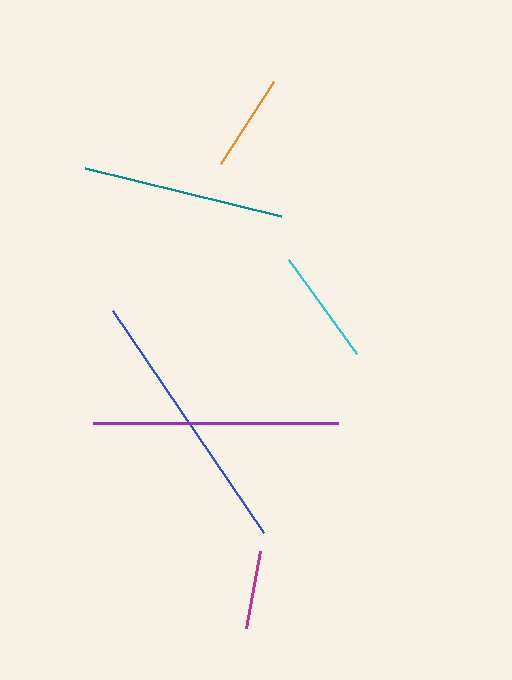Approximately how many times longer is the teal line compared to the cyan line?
The teal line is approximately 1.7 times the length of the cyan line.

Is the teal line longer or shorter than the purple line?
The purple line is longer than the teal line.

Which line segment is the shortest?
The magenta line is the shortest at approximately 79 pixels.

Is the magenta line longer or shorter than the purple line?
The purple line is longer than the magenta line.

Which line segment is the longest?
The blue line is the longest at approximately 268 pixels.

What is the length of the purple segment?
The purple segment is approximately 244 pixels long.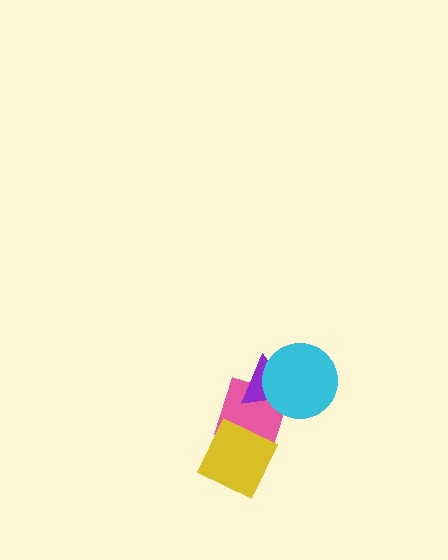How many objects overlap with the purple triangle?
2 objects overlap with the purple triangle.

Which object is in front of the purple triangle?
The cyan circle is in front of the purple triangle.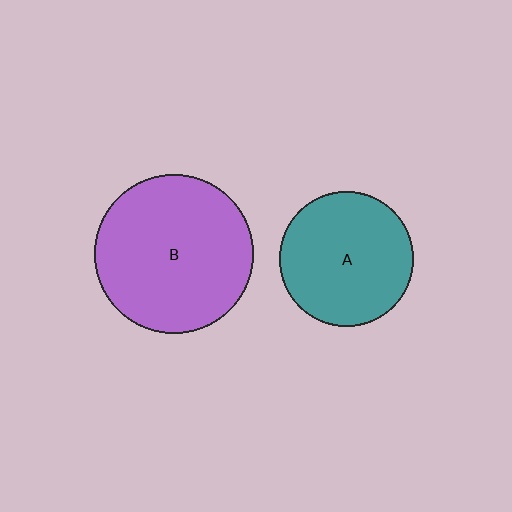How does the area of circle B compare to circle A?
Approximately 1.4 times.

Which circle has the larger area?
Circle B (purple).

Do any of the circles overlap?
No, none of the circles overlap.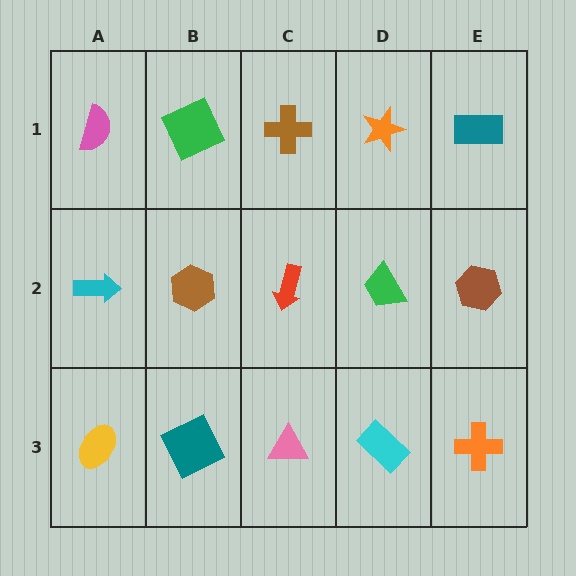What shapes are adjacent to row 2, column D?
An orange star (row 1, column D), a cyan rectangle (row 3, column D), a red arrow (row 2, column C), a brown hexagon (row 2, column E).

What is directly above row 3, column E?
A brown hexagon.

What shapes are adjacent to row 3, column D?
A green trapezoid (row 2, column D), a pink triangle (row 3, column C), an orange cross (row 3, column E).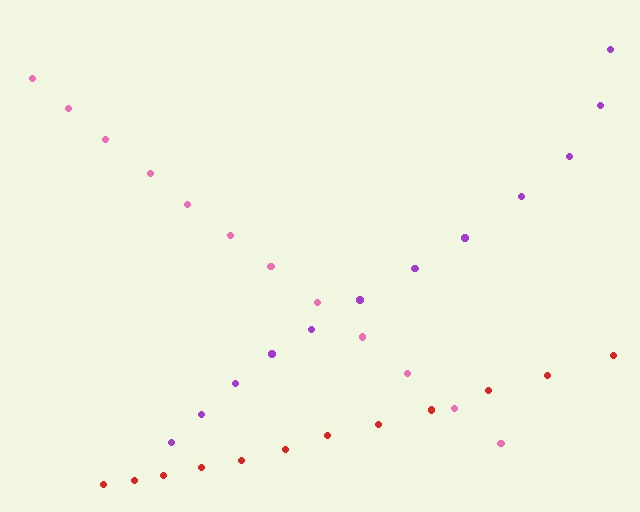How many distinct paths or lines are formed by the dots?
There are 3 distinct paths.